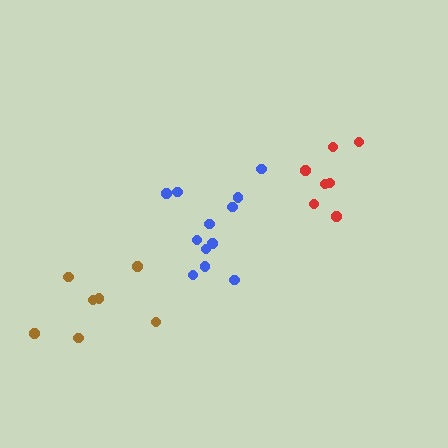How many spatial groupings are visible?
There are 3 spatial groupings.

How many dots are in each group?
Group 1: 12 dots, Group 2: 7 dots, Group 3: 7 dots (26 total).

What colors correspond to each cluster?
The clusters are colored: blue, red, brown.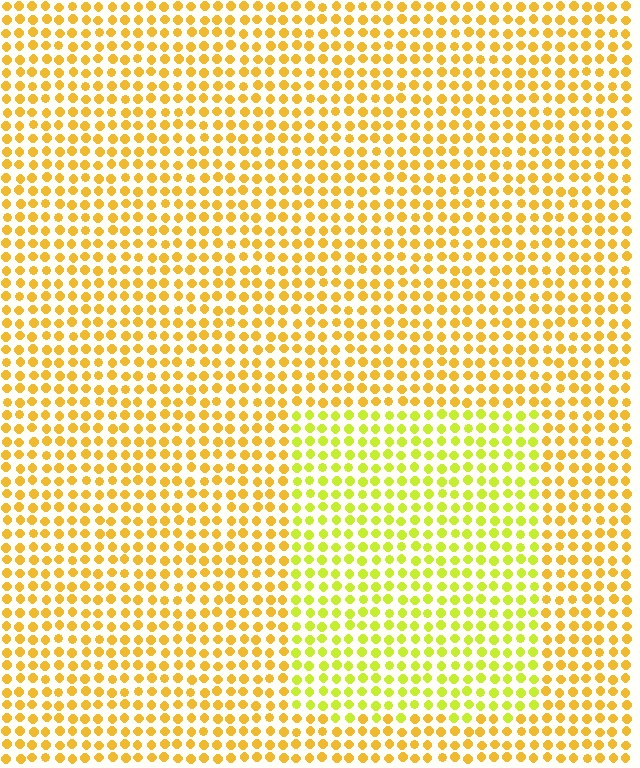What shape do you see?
I see a rectangle.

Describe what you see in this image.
The image is filled with small yellow elements in a uniform arrangement. A rectangle-shaped region is visible where the elements are tinted to a slightly different hue, forming a subtle color boundary.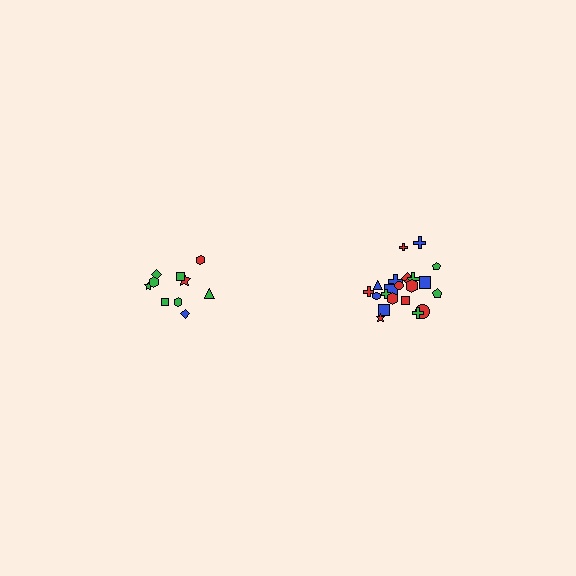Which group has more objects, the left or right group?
The right group.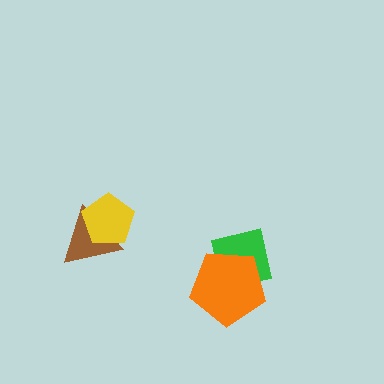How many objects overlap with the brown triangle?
1 object overlaps with the brown triangle.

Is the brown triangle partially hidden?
Yes, it is partially covered by another shape.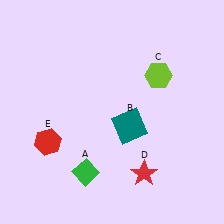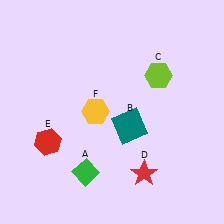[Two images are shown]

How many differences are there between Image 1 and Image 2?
There is 1 difference between the two images.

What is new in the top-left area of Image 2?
A yellow hexagon (F) was added in the top-left area of Image 2.